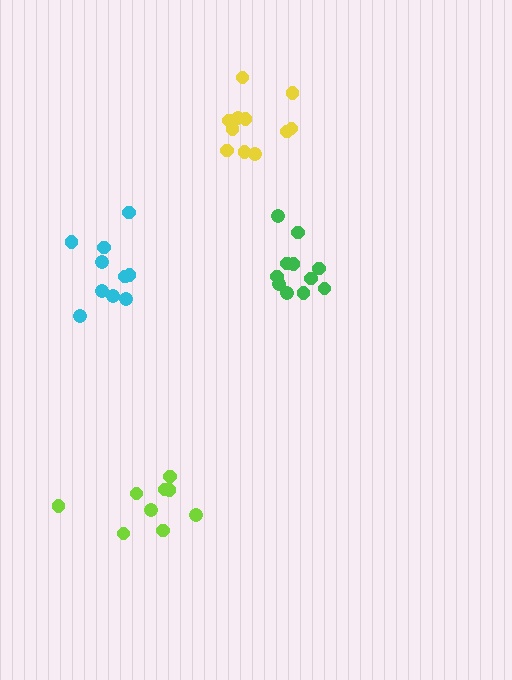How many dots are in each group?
Group 1: 11 dots, Group 2: 10 dots, Group 3: 11 dots, Group 4: 9 dots (41 total).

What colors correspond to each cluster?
The clusters are colored: yellow, cyan, green, lime.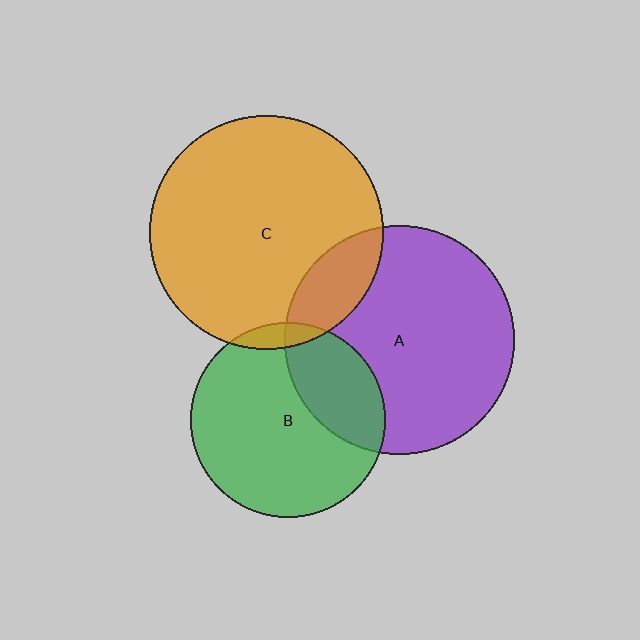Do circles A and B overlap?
Yes.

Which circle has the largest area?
Circle C (orange).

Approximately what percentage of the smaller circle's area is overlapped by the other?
Approximately 30%.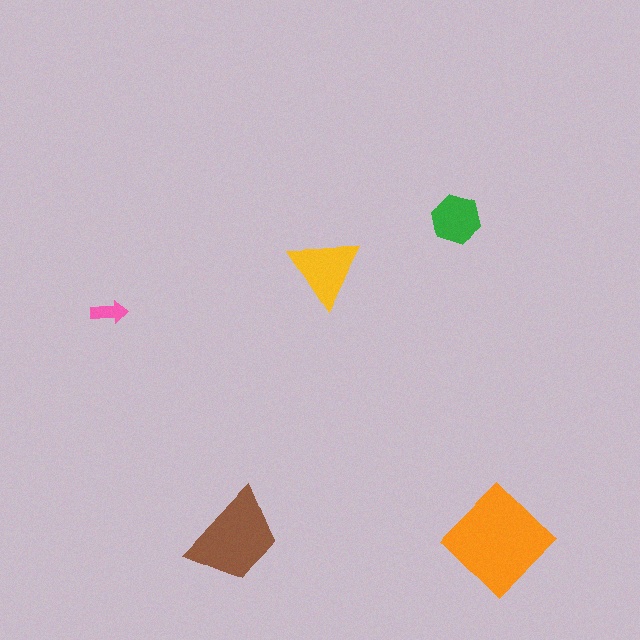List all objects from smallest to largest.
The pink arrow, the green hexagon, the yellow triangle, the brown trapezoid, the orange diamond.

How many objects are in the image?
There are 5 objects in the image.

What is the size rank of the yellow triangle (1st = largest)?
3rd.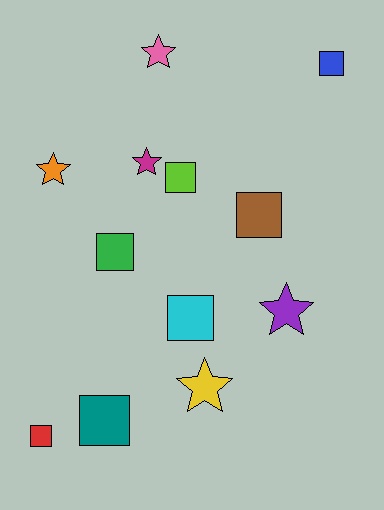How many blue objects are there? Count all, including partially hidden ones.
There is 1 blue object.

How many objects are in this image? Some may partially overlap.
There are 12 objects.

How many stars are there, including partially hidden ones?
There are 5 stars.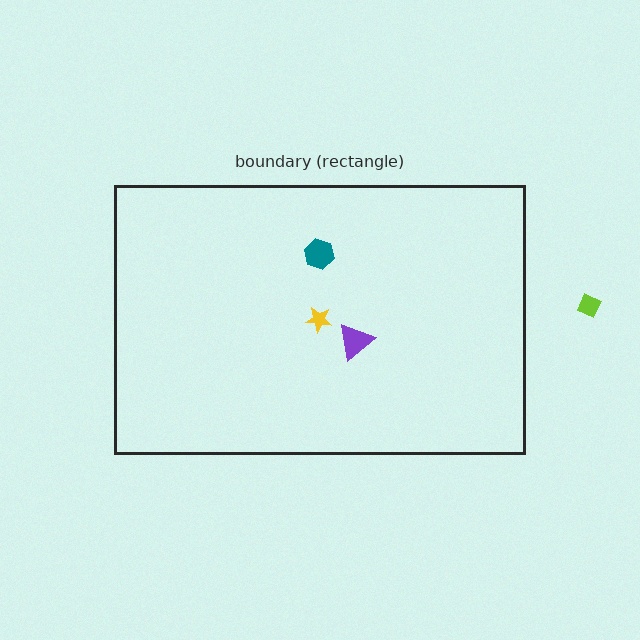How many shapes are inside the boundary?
3 inside, 1 outside.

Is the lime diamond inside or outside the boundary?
Outside.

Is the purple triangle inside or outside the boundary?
Inside.